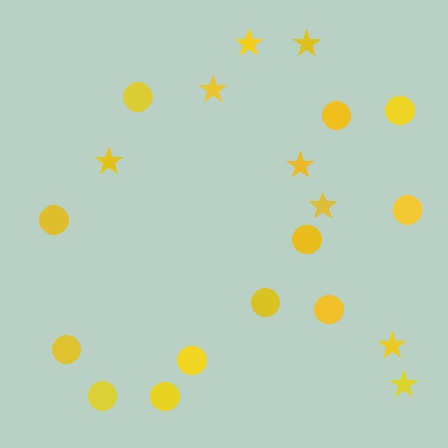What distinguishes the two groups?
There are 2 groups: one group of stars (8) and one group of circles (12).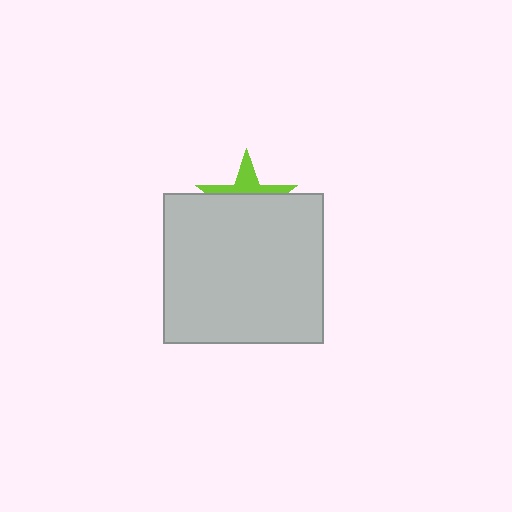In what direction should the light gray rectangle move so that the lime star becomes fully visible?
The light gray rectangle should move down. That is the shortest direction to clear the overlap and leave the lime star fully visible.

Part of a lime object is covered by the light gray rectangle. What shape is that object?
It is a star.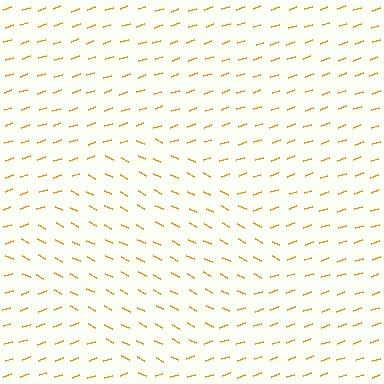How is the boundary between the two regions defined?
The boundary is defined purely by a change in line orientation (approximately 45 degrees difference). All lines are the same color and thickness.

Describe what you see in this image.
The image is filled with small orange line segments. A diamond region in the image has lines oriented differently from the surrounding lines, creating a visible texture boundary.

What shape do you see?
I see a diamond.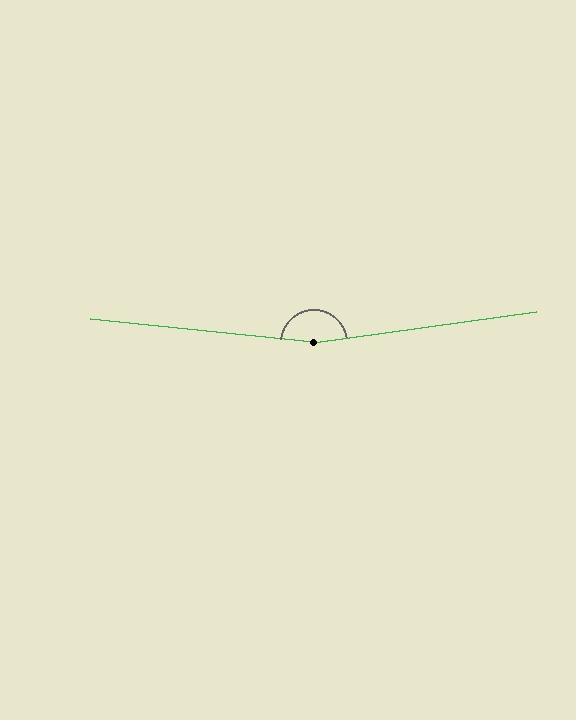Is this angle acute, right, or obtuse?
It is obtuse.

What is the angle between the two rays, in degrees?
Approximately 166 degrees.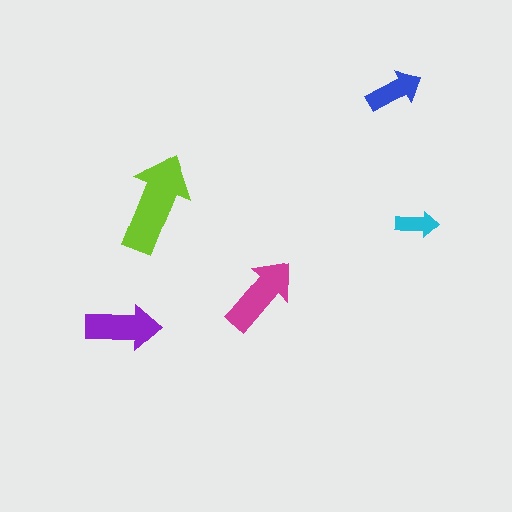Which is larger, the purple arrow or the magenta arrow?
The magenta one.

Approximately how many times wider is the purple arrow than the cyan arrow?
About 2 times wider.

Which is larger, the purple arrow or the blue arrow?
The purple one.